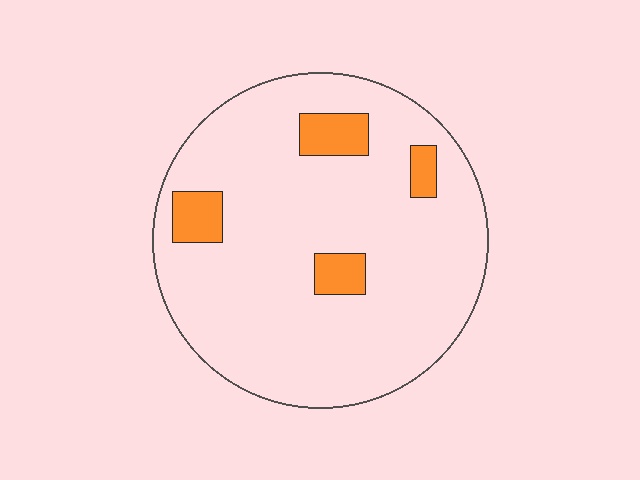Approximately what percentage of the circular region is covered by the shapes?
Approximately 10%.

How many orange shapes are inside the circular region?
4.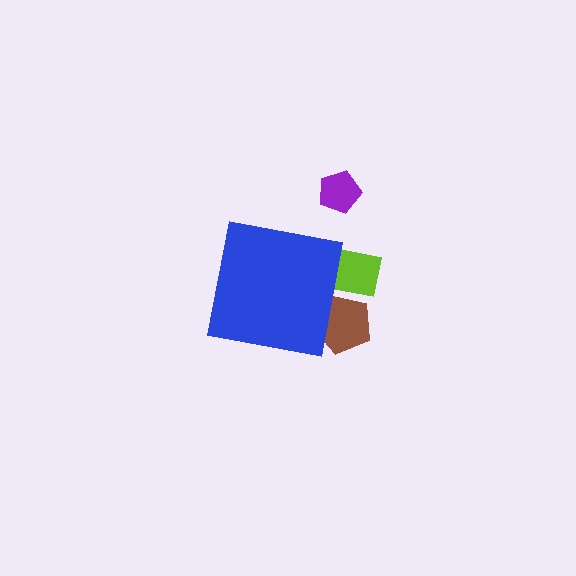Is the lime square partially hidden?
Yes, the lime square is partially hidden behind the blue square.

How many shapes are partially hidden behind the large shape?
2 shapes are partially hidden.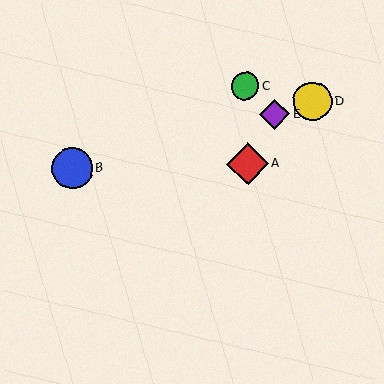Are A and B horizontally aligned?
Yes, both are at y≈164.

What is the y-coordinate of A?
Object A is at y≈164.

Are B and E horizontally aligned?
No, B is at y≈169 and E is at y≈114.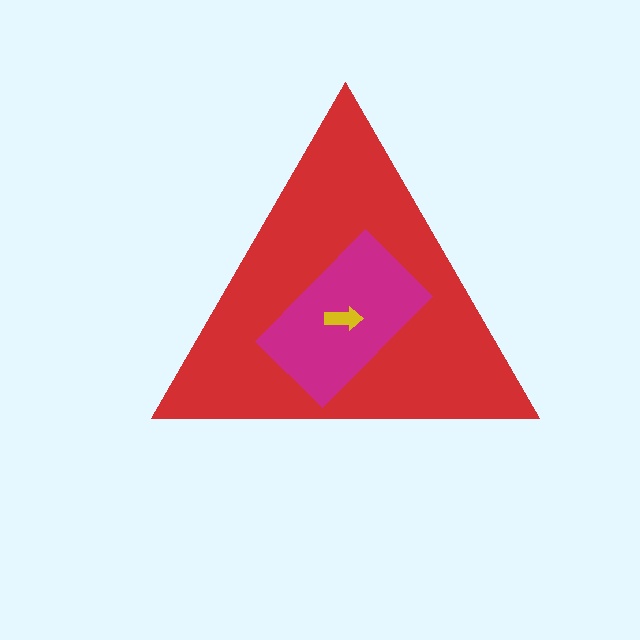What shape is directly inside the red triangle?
The magenta rectangle.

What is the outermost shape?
The red triangle.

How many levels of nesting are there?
3.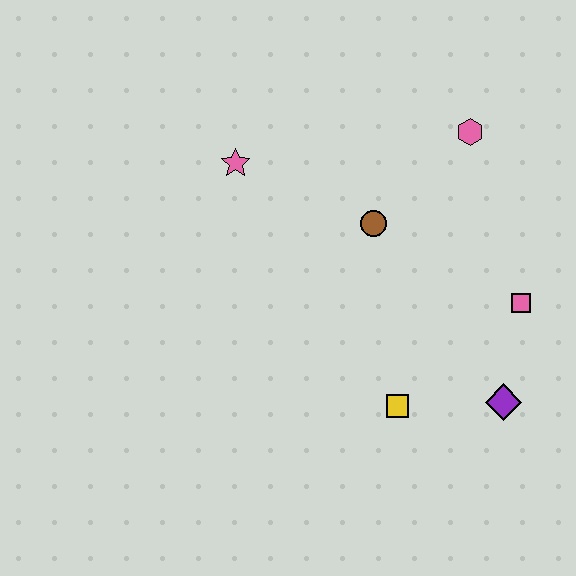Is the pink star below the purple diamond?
No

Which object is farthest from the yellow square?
The pink star is farthest from the yellow square.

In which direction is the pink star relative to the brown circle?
The pink star is to the left of the brown circle.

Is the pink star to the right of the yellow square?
No